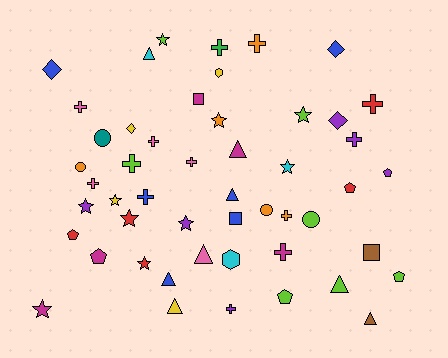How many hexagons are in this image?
There are 2 hexagons.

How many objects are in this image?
There are 50 objects.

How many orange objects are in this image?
There are 5 orange objects.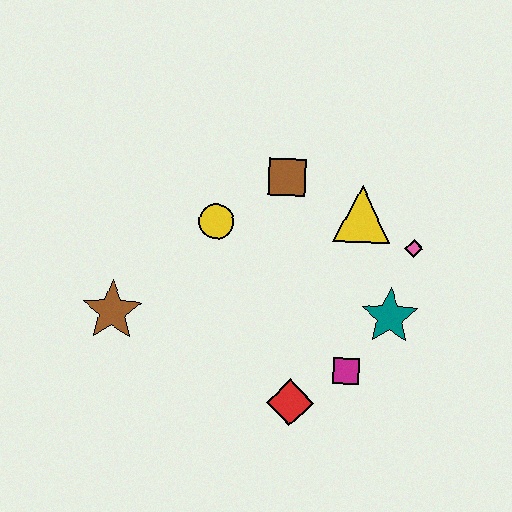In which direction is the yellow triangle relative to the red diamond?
The yellow triangle is above the red diamond.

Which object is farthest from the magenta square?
The brown star is farthest from the magenta square.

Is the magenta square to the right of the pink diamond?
No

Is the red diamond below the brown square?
Yes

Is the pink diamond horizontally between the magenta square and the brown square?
No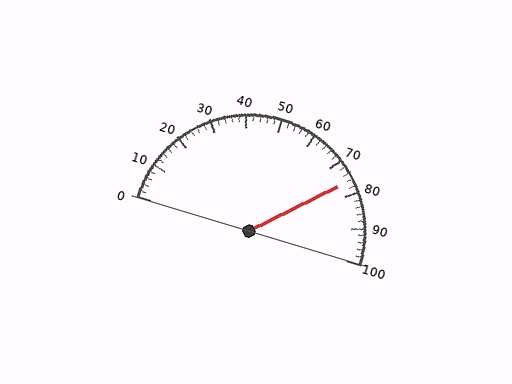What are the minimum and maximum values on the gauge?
The gauge ranges from 0 to 100.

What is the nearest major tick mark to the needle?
The nearest major tick mark is 80.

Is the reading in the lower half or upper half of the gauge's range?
The reading is in the upper half of the range (0 to 100).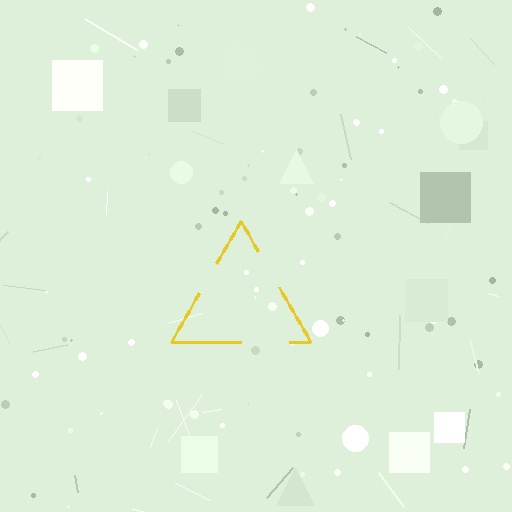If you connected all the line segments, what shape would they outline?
They would outline a triangle.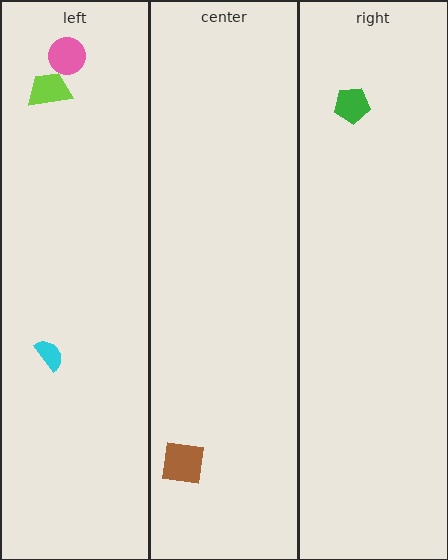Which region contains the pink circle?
The left region.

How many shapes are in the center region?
1.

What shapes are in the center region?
The brown square.